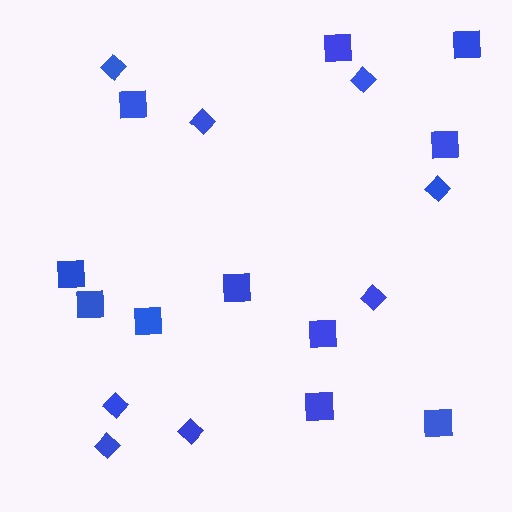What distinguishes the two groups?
There are 2 groups: one group of diamonds (8) and one group of squares (11).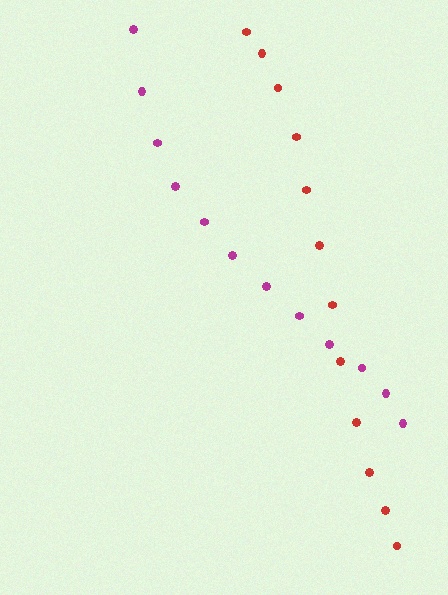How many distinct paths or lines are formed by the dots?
There are 2 distinct paths.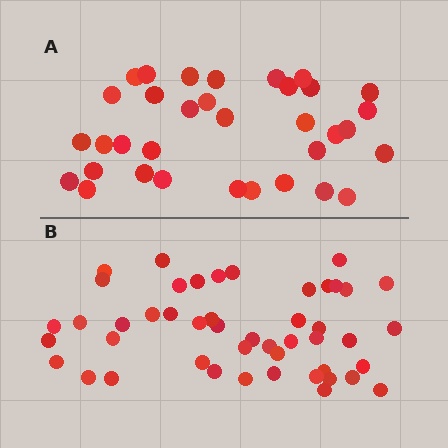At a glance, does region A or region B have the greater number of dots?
Region B (the bottom region) has more dots.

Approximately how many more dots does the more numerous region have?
Region B has approximately 15 more dots than region A.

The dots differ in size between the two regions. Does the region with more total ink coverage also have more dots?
No. Region A has more total ink coverage because its dots are larger, but region B actually contains more individual dots. Total area can be misleading — the number of items is what matters here.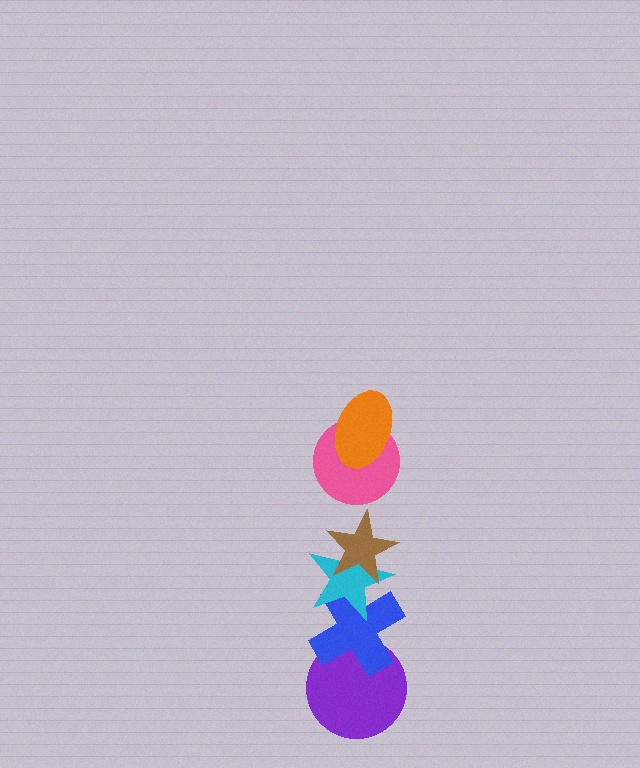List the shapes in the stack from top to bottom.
From top to bottom: the orange ellipse, the pink circle, the brown star, the cyan star, the blue cross, the purple circle.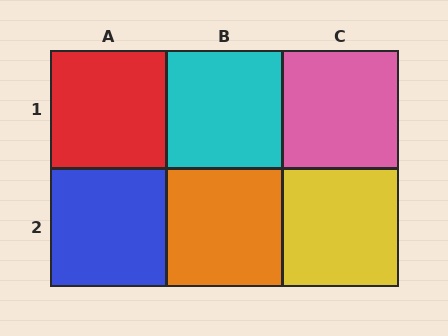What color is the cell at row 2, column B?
Orange.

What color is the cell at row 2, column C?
Yellow.